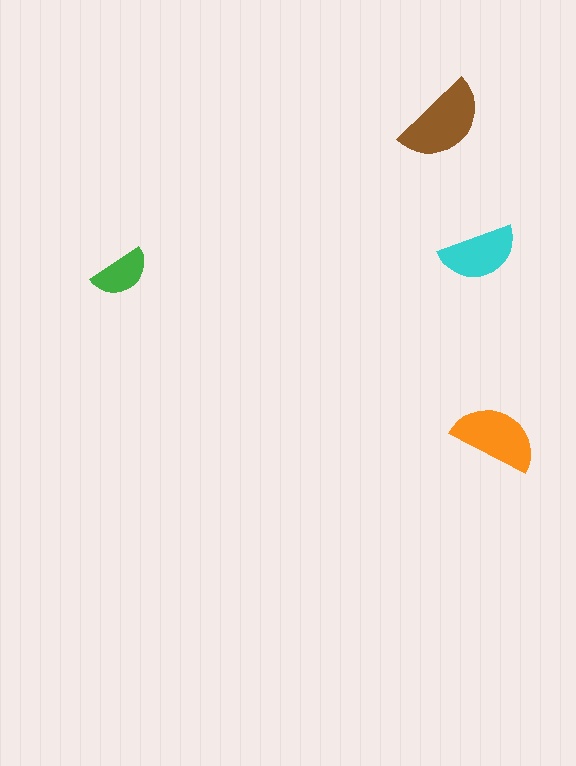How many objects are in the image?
There are 4 objects in the image.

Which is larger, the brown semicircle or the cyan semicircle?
The brown one.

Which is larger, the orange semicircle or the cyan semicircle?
The orange one.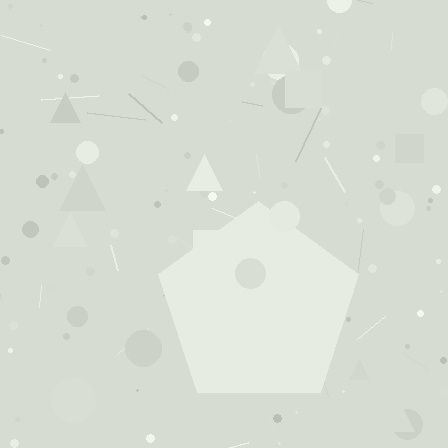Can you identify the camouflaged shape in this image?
The camouflaged shape is a pentagon.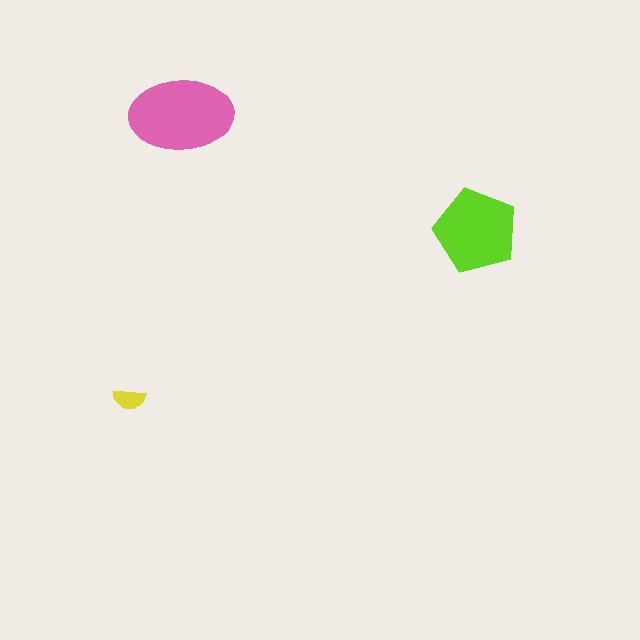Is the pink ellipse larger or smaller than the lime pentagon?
Larger.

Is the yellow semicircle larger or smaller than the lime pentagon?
Smaller.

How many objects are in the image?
There are 3 objects in the image.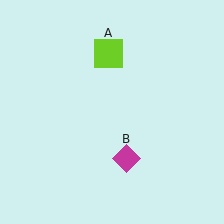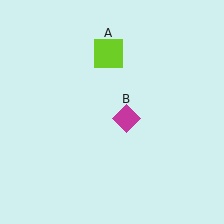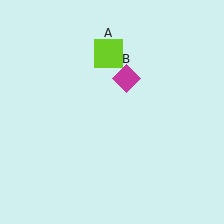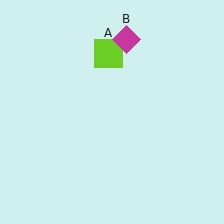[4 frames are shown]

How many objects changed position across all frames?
1 object changed position: magenta diamond (object B).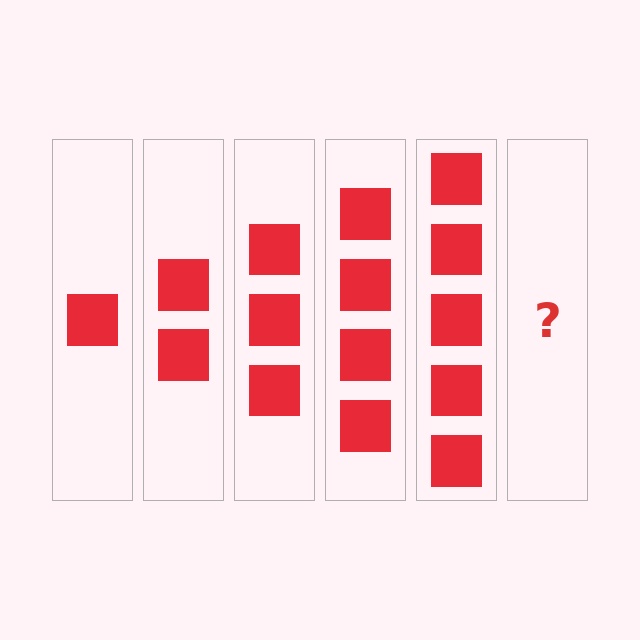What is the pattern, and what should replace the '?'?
The pattern is that each step adds one more square. The '?' should be 6 squares.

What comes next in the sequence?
The next element should be 6 squares.